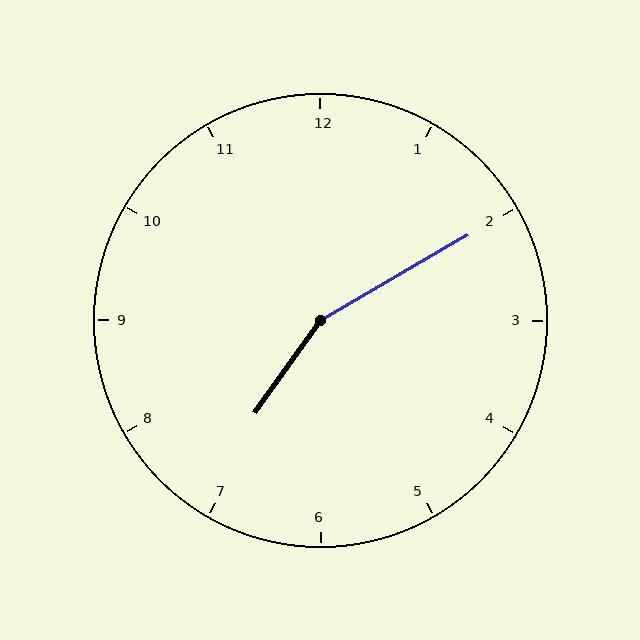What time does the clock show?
7:10.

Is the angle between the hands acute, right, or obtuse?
It is obtuse.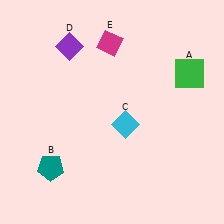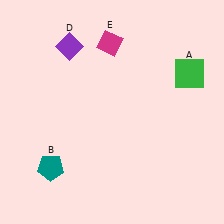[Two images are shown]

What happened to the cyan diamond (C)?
The cyan diamond (C) was removed in Image 2. It was in the bottom-right area of Image 1.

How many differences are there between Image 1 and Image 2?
There is 1 difference between the two images.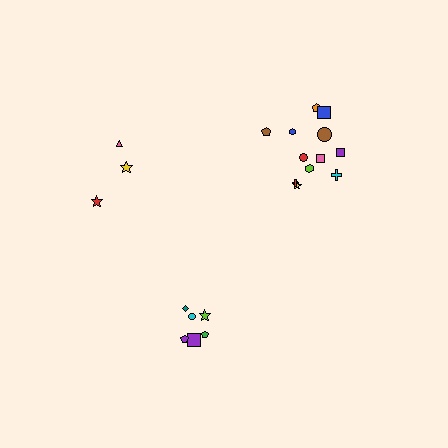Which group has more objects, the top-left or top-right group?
The top-right group.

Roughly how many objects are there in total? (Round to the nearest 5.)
Roughly 20 objects in total.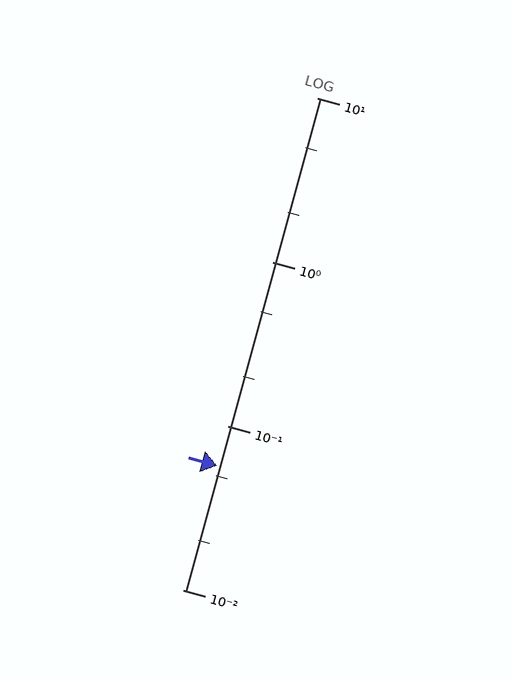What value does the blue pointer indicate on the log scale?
The pointer indicates approximately 0.057.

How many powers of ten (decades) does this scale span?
The scale spans 3 decades, from 0.01 to 10.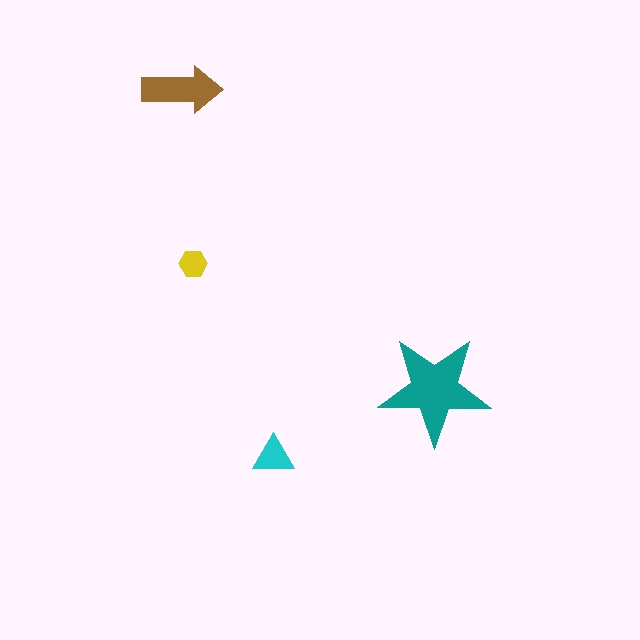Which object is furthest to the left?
The brown arrow is leftmost.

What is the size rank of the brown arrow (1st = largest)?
2nd.